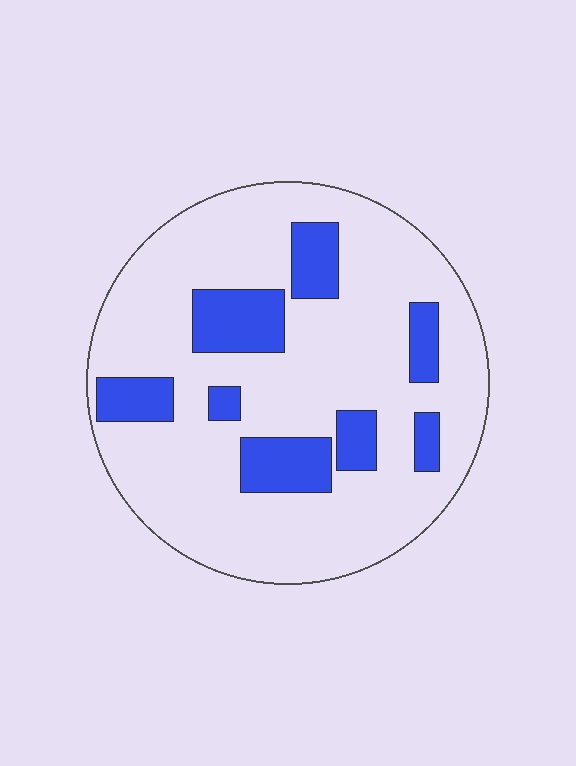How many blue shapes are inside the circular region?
8.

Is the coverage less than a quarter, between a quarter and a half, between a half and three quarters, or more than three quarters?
Less than a quarter.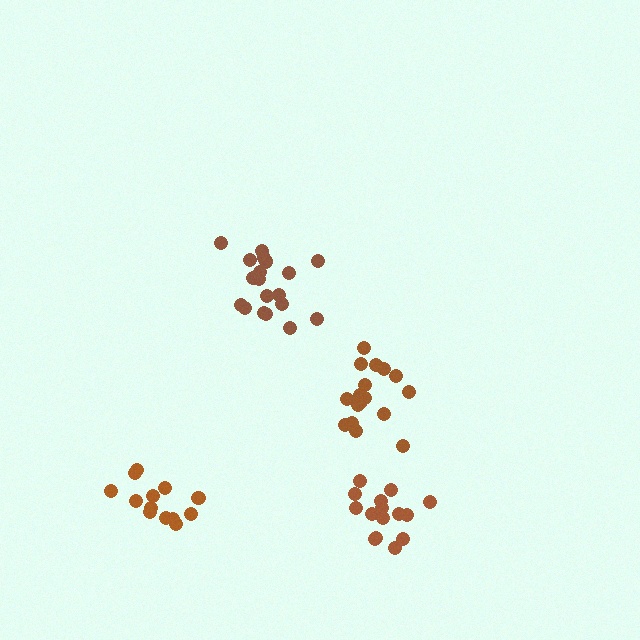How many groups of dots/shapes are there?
There are 4 groups.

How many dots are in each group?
Group 1: 13 dots, Group 2: 15 dots, Group 3: 19 dots, Group 4: 17 dots (64 total).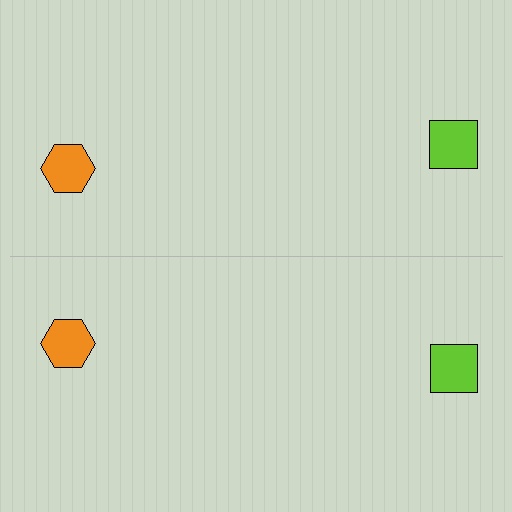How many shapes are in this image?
There are 4 shapes in this image.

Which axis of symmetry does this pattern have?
The pattern has a horizontal axis of symmetry running through the center of the image.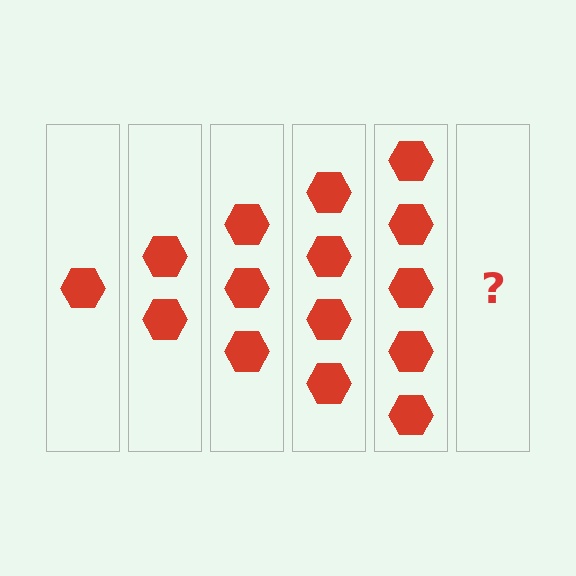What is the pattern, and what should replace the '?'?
The pattern is that each step adds one more hexagon. The '?' should be 6 hexagons.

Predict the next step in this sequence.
The next step is 6 hexagons.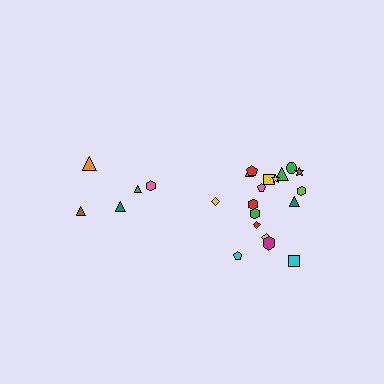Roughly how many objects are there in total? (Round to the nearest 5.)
Roughly 25 objects in total.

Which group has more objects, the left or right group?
The right group.